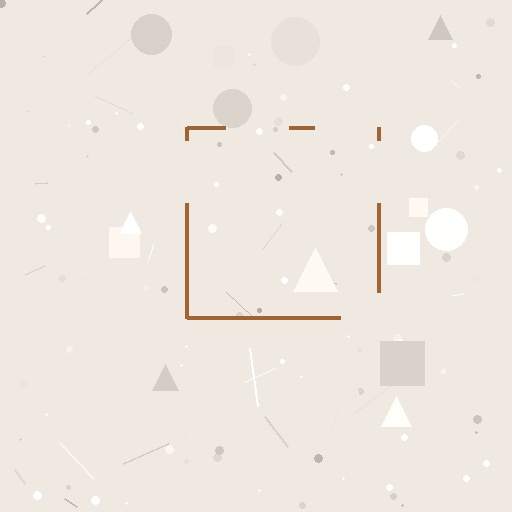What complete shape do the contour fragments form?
The contour fragments form a square.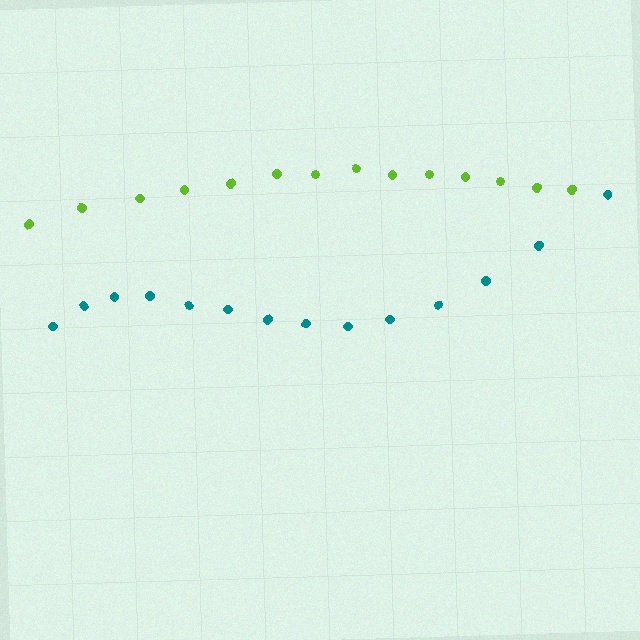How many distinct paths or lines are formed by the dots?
There are 2 distinct paths.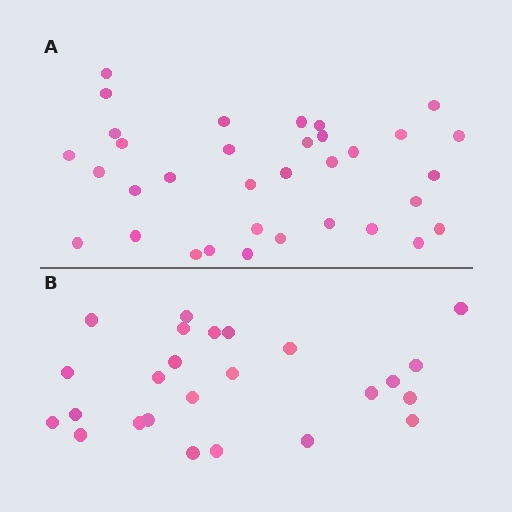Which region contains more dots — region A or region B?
Region A (the top region) has more dots.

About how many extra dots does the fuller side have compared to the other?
Region A has roughly 8 or so more dots than region B.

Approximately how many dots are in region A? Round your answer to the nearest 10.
About 30 dots. (The exact count is 34, which rounds to 30.)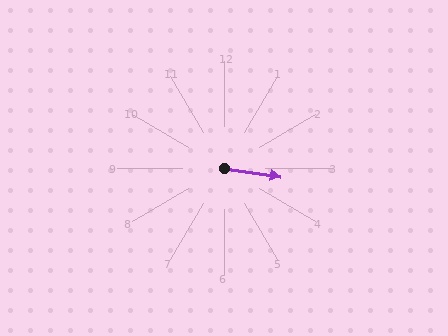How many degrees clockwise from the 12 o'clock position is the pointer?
Approximately 99 degrees.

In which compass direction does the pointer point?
East.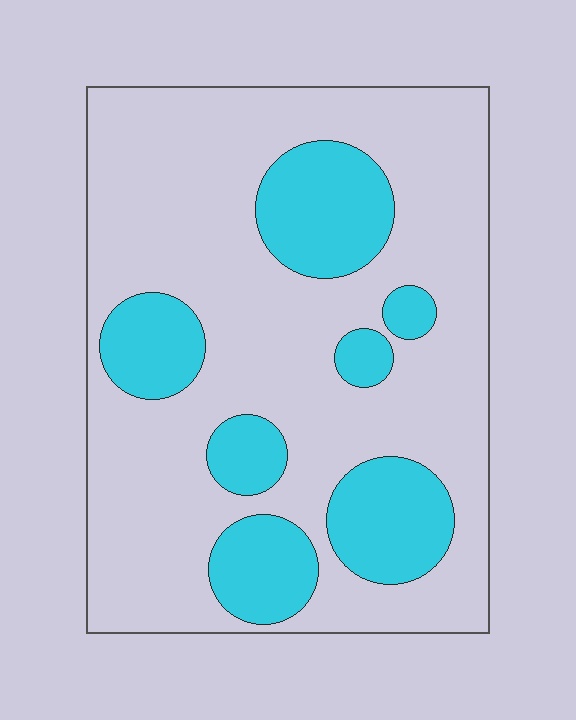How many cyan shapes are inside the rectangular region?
7.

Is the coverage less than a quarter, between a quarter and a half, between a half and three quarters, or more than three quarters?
Between a quarter and a half.